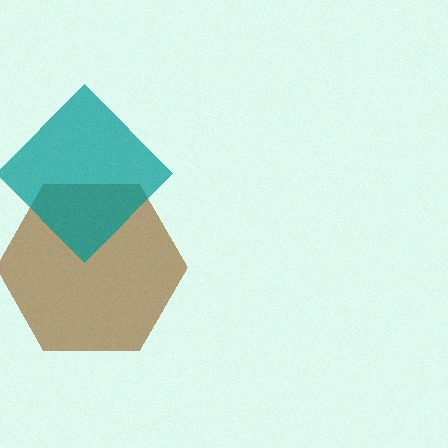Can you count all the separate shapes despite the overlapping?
Yes, there are 2 separate shapes.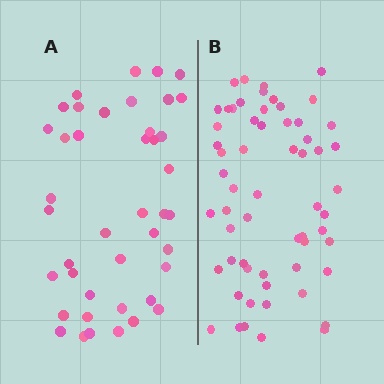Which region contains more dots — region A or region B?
Region B (the right region) has more dots.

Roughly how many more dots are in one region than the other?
Region B has approximately 20 more dots than region A.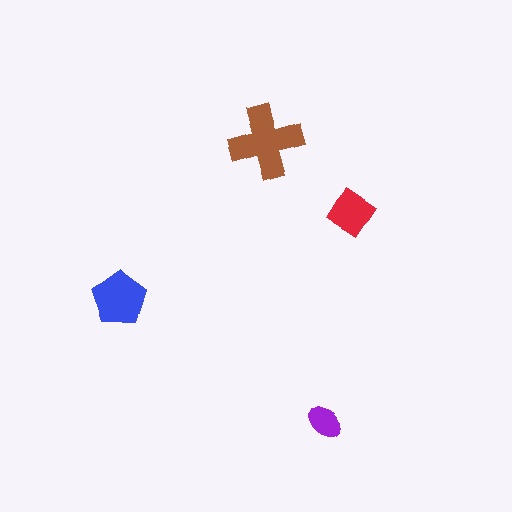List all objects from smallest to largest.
The purple ellipse, the red diamond, the blue pentagon, the brown cross.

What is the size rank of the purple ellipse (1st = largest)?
4th.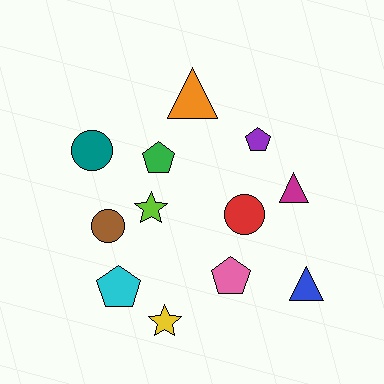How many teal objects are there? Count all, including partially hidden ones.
There is 1 teal object.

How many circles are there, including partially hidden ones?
There are 3 circles.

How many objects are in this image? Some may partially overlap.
There are 12 objects.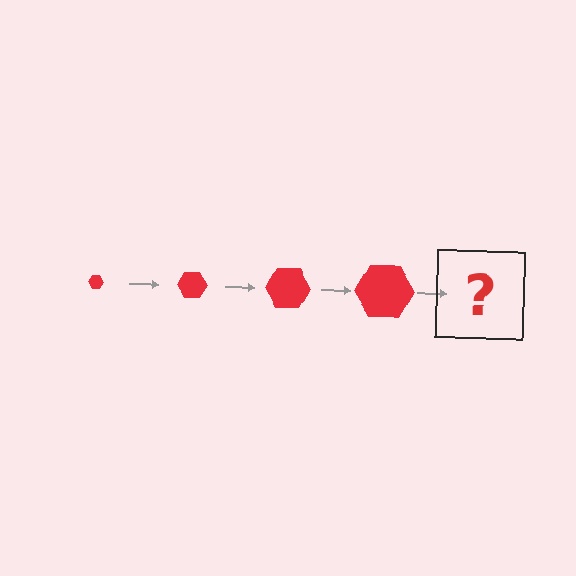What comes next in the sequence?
The next element should be a red hexagon, larger than the previous one.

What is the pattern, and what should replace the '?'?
The pattern is that the hexagon gets progressively larger each step. The '?' should be a red hexagon, larger than the previous one.